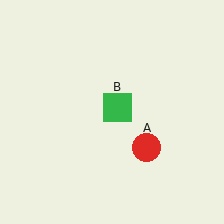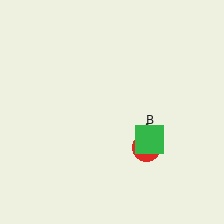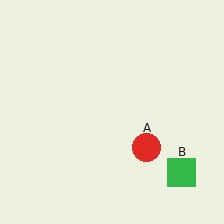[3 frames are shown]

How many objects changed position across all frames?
1 object changed position: green square (object B).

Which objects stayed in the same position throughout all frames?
Red circle (object A) remained stationary.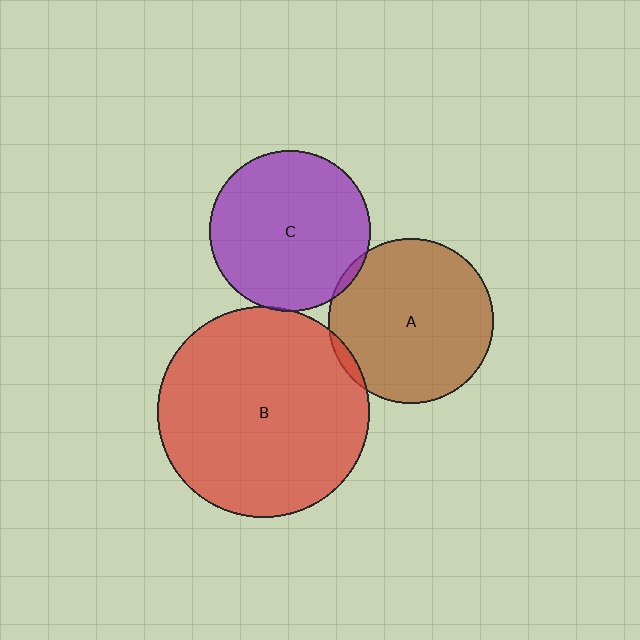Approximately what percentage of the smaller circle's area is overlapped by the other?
Approximately 5%.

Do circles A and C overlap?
Yes.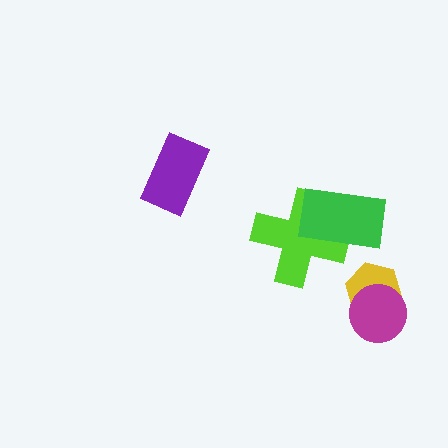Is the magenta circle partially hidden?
No, no other shape covers it.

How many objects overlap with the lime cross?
1 object overlaps with the lime cross.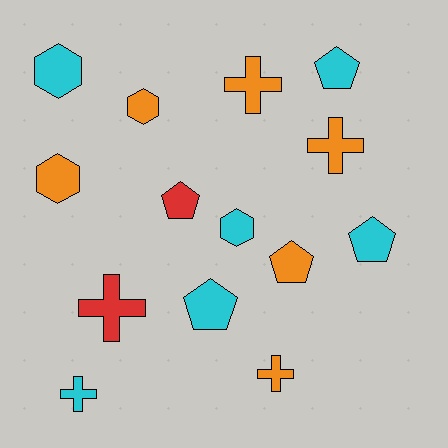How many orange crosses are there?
There are 3 orange crosses.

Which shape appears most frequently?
Cross, with 5 objects.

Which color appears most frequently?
Cyan, with 6 objects.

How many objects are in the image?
There are 14 objects.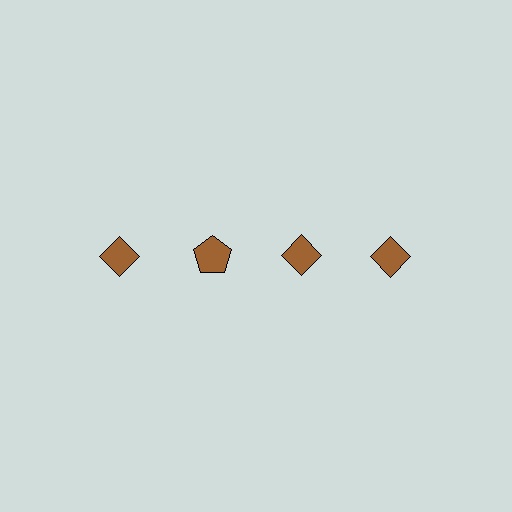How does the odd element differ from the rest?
It has a different shape: pentagon instead of diamond.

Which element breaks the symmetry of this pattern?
The brown pentagon in the top row, second from left column breaks the symmetry. All other shapes are brown diamonds.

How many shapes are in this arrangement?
There are 4 shapes arranged in a grid pattern.